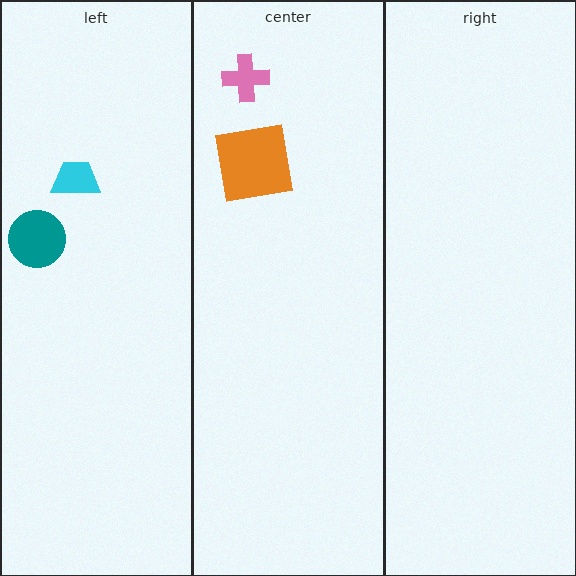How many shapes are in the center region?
2.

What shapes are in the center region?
The orange square, the pink cross.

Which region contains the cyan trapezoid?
The left region.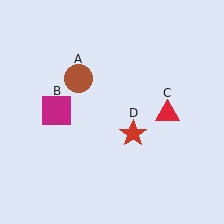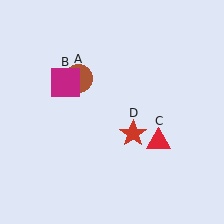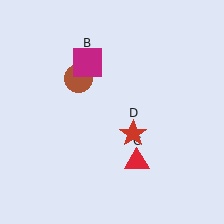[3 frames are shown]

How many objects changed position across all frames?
2 objects changed position: magenta square (object B), red triangle (object C).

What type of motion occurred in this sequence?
The magenta square (object B), red triangle (object C) rotated clockwise around the center of the scene.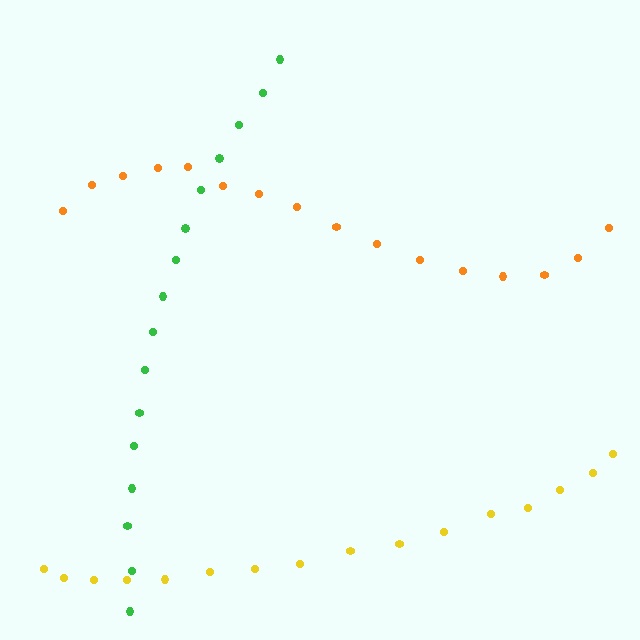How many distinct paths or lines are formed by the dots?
There are 3 distinct paths.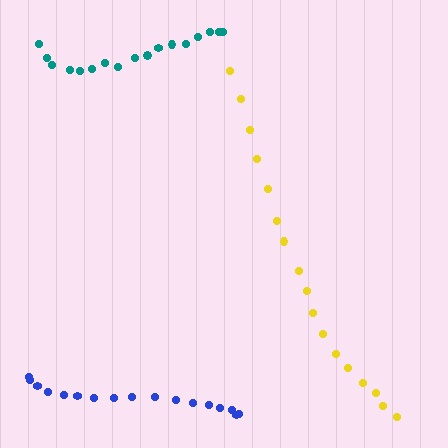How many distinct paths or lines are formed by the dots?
There are 3 distinct paths.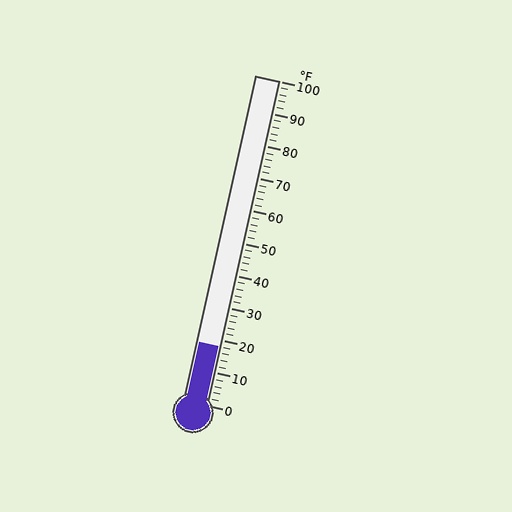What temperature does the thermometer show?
The thermometer shows approximately 18°F.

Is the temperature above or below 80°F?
The temperature is below 80°F.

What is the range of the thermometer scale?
The thermometer scale ranges from 0°F to 100°F.